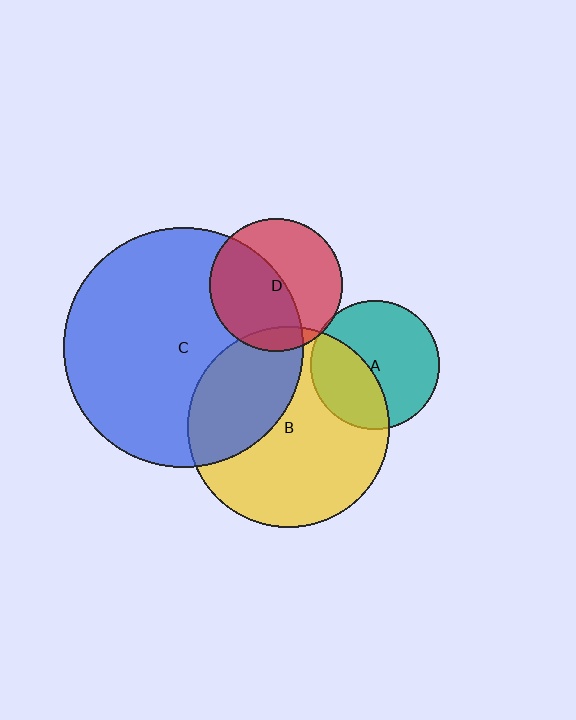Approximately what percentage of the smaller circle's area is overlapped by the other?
Approximately 35%.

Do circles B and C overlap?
Yes.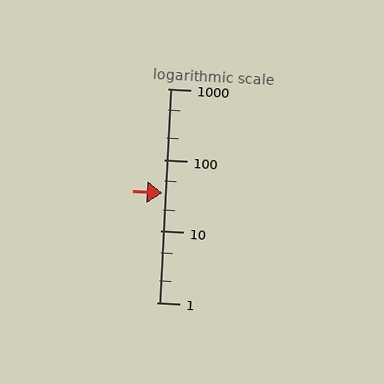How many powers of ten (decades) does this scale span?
The scale spans 3 decades, from 1 to 1000.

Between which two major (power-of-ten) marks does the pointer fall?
The pointer is between 10 and 100.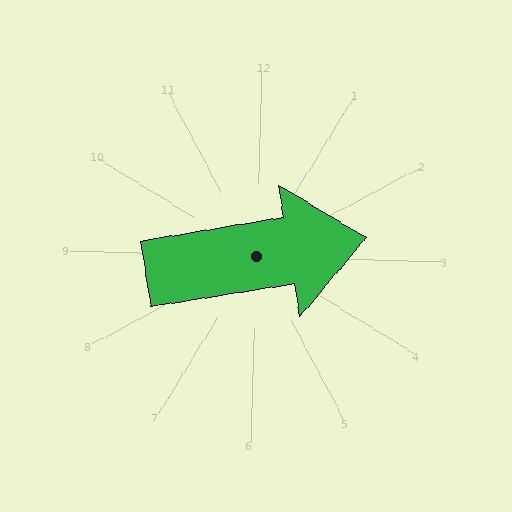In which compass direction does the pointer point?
East.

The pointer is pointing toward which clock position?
Roughly 3 o'clock.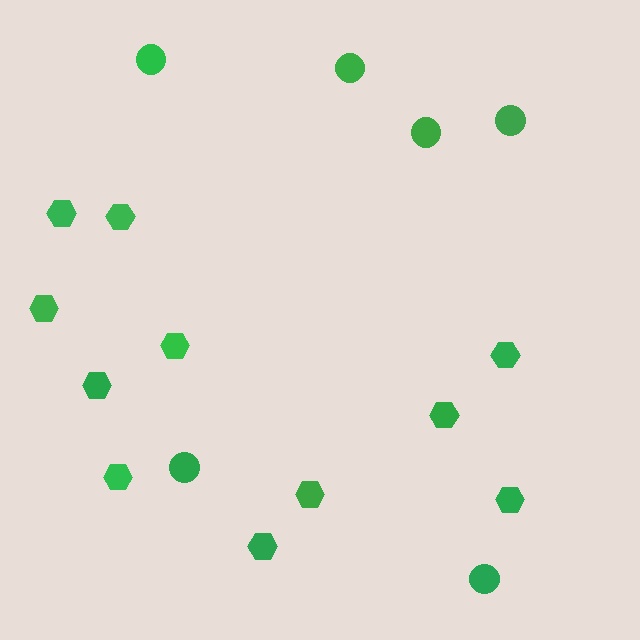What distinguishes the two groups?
There are 2 groups: one group of hexagons (11) and one group of circles (6).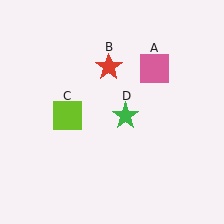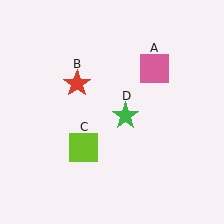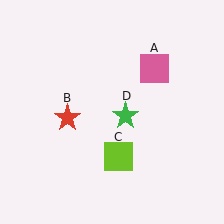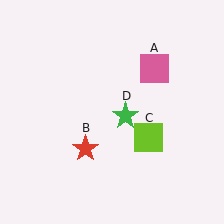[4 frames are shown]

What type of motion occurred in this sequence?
The red star (object B), lime square (object C) rotated counterclockwise around the center of the scene.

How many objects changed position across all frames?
2 objects changed position: red star (object B), lime square (object C).